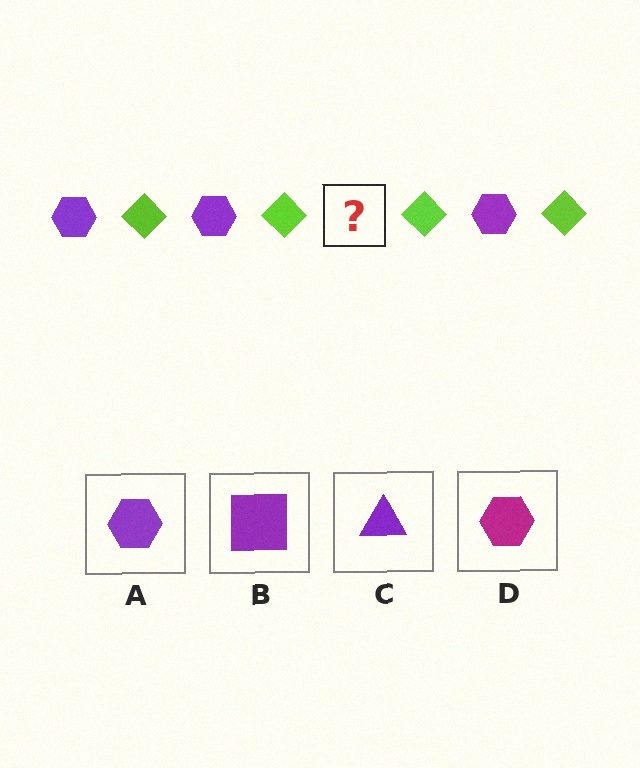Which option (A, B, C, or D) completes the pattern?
A.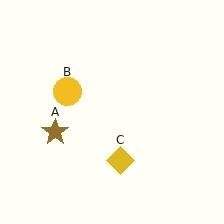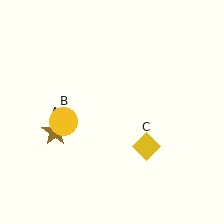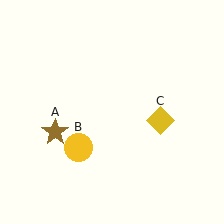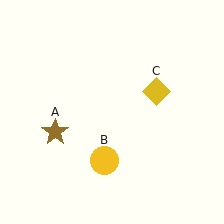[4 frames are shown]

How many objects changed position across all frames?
2 objects changed position: yellow circle (object B), yellow diamond (object C).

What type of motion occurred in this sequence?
The yellow circle (object B), yellow diamond (object C) rotated counterclockwise around the center of the scene.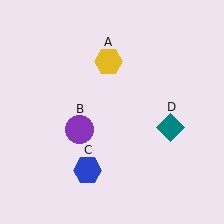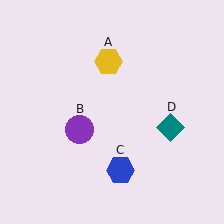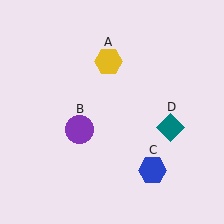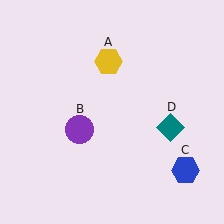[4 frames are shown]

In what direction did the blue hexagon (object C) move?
The blue hexagon (object C) moved right.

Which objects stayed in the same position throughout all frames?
Yellow hexagon (object A) and purple circle (object B) and teal diamond (object D) remained stationary.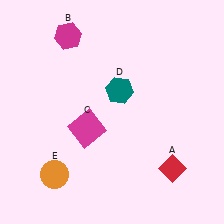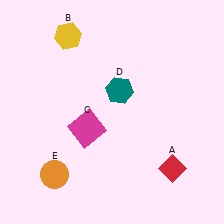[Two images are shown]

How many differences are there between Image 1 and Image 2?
There is 1 difference between the two images.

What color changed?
The hexagon (B) changed from magenta in Image 1 to yellow in Image 2.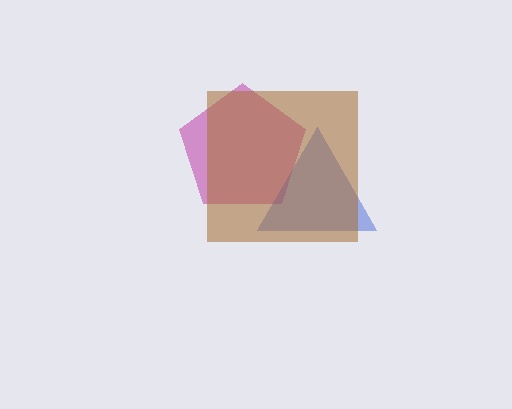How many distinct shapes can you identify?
There are 3 distinct shapes: a magenta pentagon, a blue triangle, a brown square.